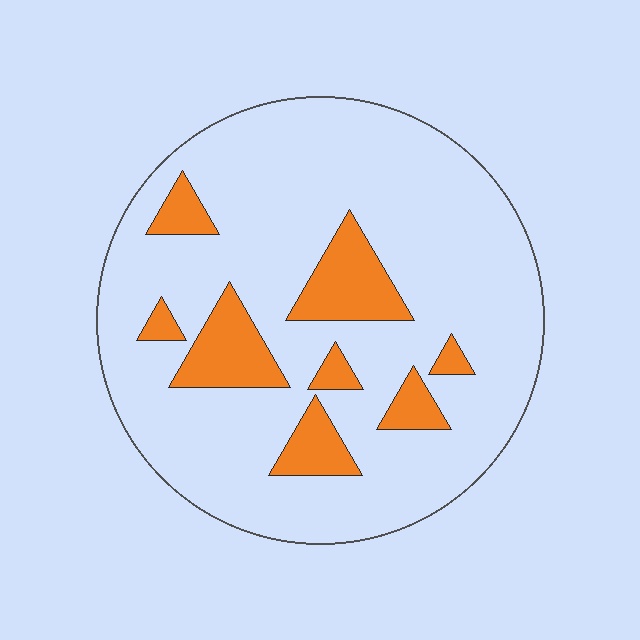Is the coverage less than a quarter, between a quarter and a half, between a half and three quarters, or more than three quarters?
Less than a quarter.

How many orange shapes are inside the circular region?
8.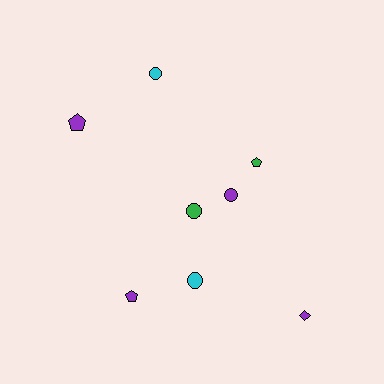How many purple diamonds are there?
There is 1 purple diamond.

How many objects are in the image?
There are 8 objects.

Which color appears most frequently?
Purple, with 4 objects.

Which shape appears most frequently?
Circle, with 4 objects.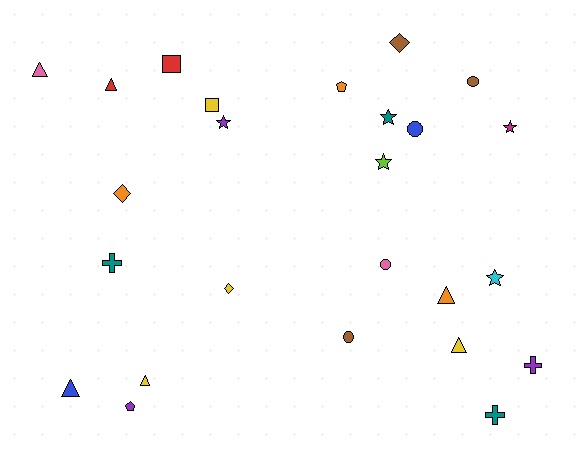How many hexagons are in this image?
There are no hexagons.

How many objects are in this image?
There are 25 objects.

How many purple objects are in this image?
There are 3 purple objects.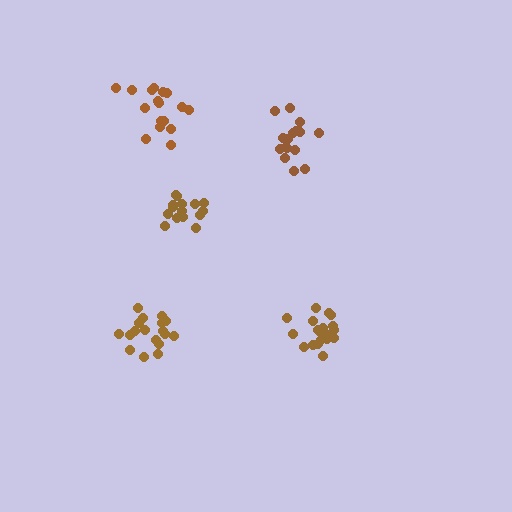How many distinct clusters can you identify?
There are 5 distinct clusters.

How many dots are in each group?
Group 1: 16 dots, Group 2: 16 dots, Group 3: 18 dots, Group 4: 17 dots, Group 5: 21 dots (88 total).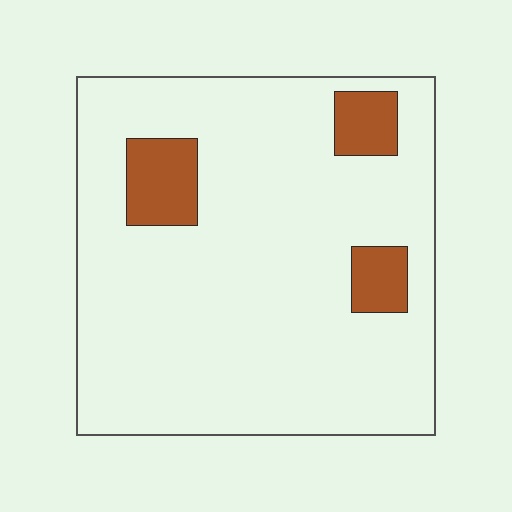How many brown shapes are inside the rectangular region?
3.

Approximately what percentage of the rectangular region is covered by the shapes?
Approximately 10%.